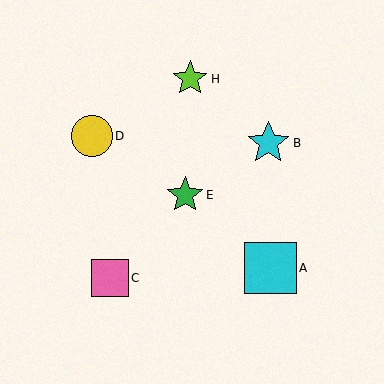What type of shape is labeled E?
Shape E is a green star.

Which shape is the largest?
The cyan square (labeled A) is the largest.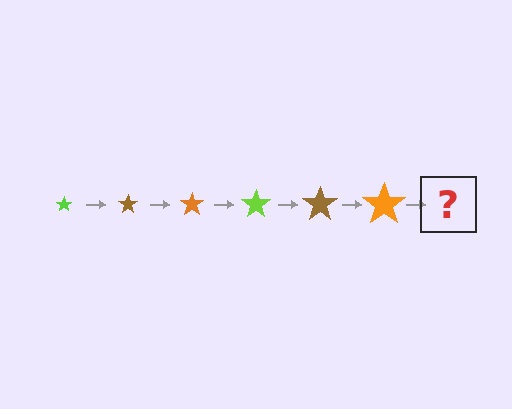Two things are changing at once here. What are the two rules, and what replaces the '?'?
The two rules are that the star grows larger each step and the color cycles through lime, brown, and orange. The '?' should be a lime star, larger than the previous one.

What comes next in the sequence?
The next element should be a lime star, larger than the previous one.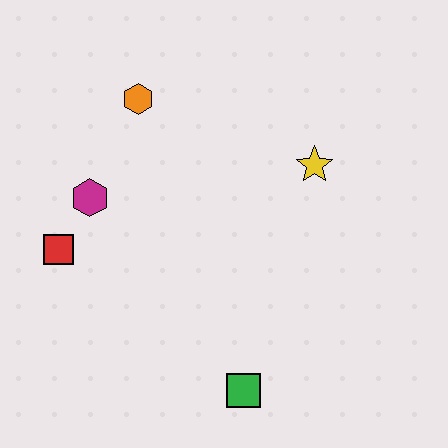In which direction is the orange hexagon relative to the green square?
The orange hexagon is above the green square.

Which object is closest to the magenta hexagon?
The red square is closest to the magenta hexagon.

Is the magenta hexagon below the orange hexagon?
Yes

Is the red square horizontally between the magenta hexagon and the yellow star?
No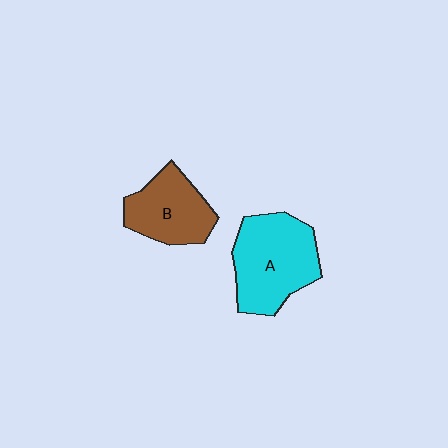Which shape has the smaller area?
Shape B (brown).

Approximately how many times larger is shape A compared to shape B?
Approximately 1.4 times.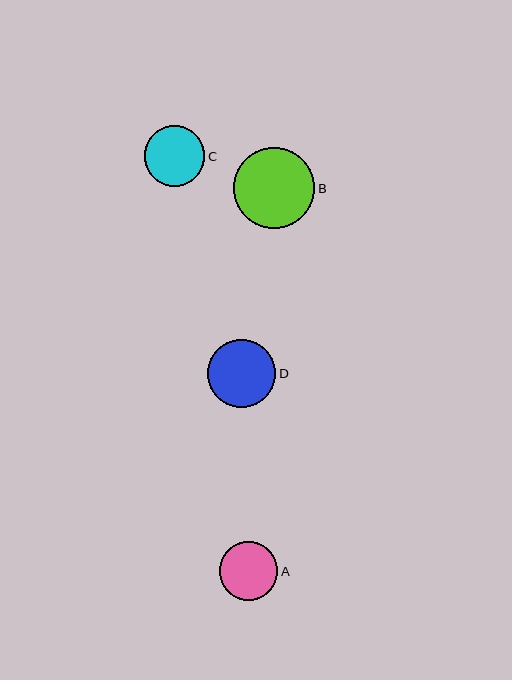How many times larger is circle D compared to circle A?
Circle D is approximately 1.2 times the size of circle A.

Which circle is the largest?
Circle B is the largest with a size of approximately 82 pixels.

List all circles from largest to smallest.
From largest to smallest: B, D, C, A.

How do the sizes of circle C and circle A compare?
Circle C and circle A are approximately the same size.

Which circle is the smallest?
Circle A is the smallest with a size of approximately 59 pixels.